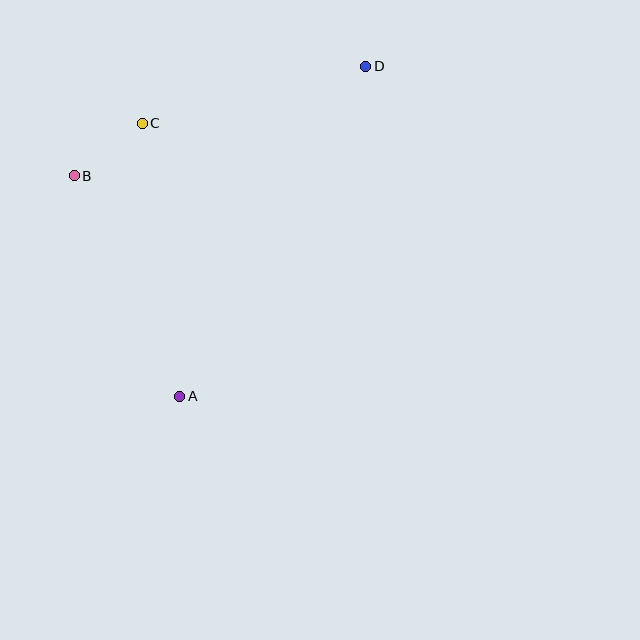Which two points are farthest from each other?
Points A and D are farthest from each other.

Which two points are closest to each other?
Points B and C are closest to each other.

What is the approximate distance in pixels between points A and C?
The distance between A and C is approximately 275 pixels.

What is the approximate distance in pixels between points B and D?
The distance between B and D is approximately 312 pixels.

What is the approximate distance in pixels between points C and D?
The distance between C and D is approximately 231 pixels.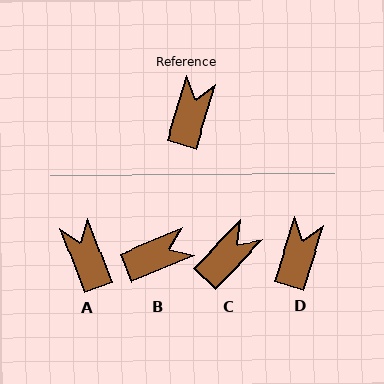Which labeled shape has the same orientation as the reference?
D.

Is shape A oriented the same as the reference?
No, it is off by about 38 degrees.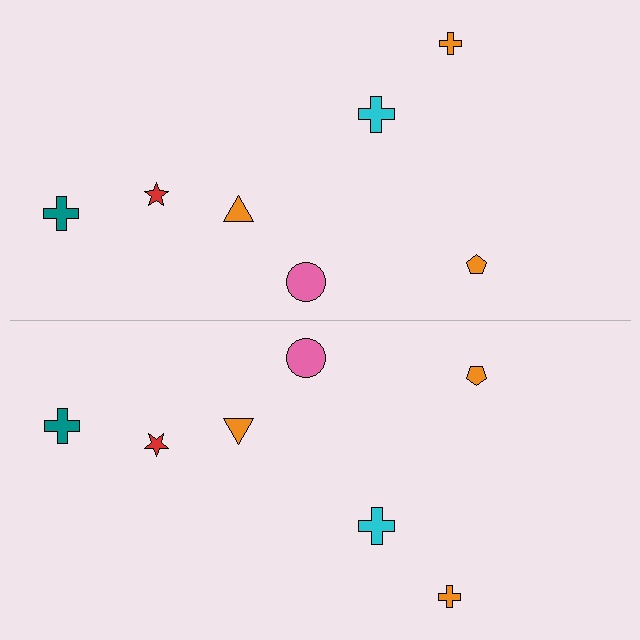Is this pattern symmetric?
Yes, this pattern has bilateral (reflection) symmetry.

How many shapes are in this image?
There are 14 shapes in this image.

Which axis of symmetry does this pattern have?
The pattern has a horizontal axis of symmetry running through the center of the image.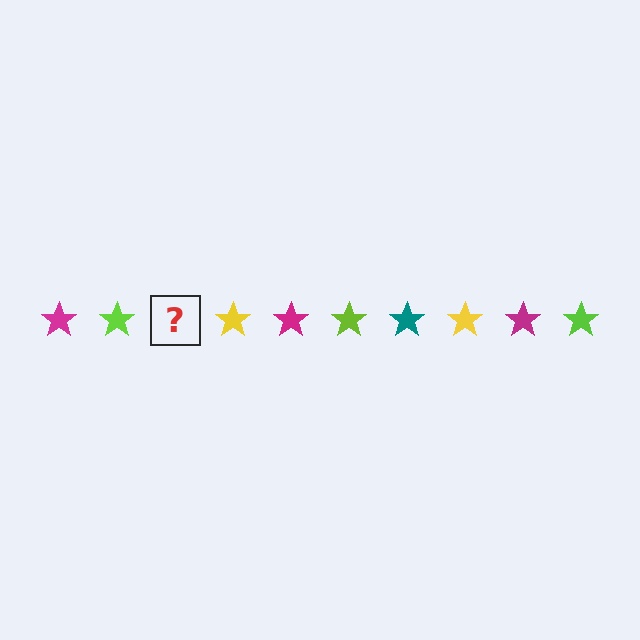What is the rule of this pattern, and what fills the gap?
The rule is that the pattern cycles through magenta, lime, teal, yellow stars. The gap should be filled with a teal star.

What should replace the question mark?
The question mark should be replaced with a teal star.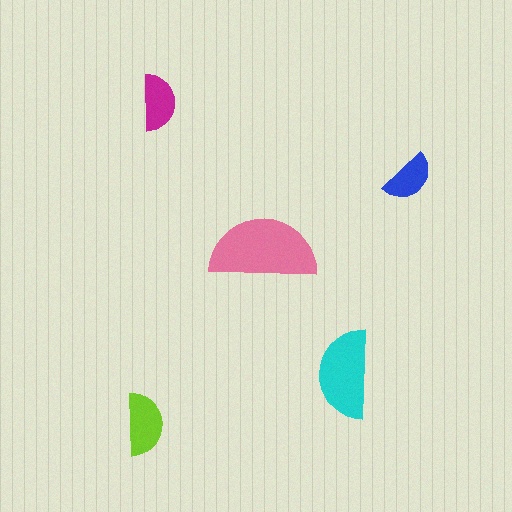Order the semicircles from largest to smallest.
the pink one, the cyan one, the lime one, the magenta one, the blue one.